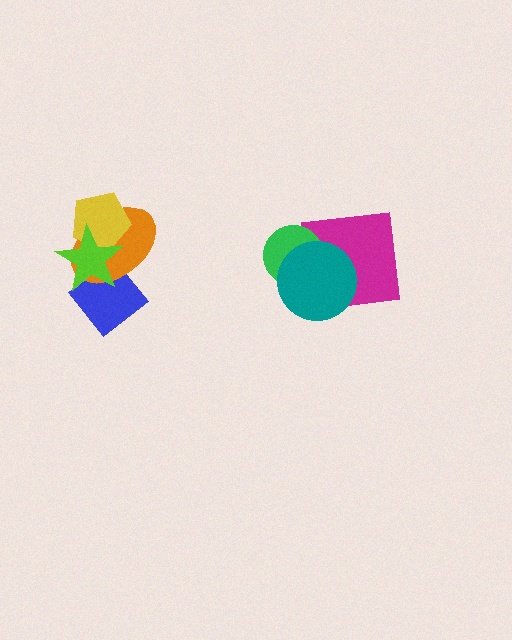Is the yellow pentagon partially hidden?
Yes, it is partially covered by another shape.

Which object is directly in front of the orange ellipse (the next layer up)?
The yellow pentagon is directly in front of the orange ellipse.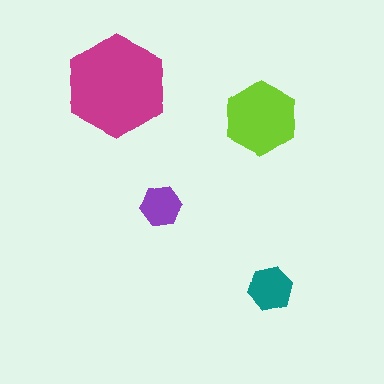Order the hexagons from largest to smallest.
the magenta one, the lime one, the teal one, the purple one.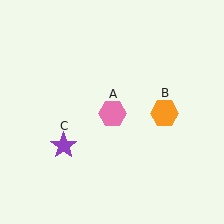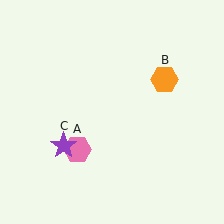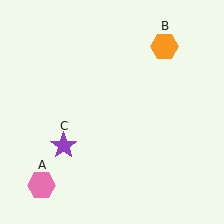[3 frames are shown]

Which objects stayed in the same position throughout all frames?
Purple star (object C) remained stationary.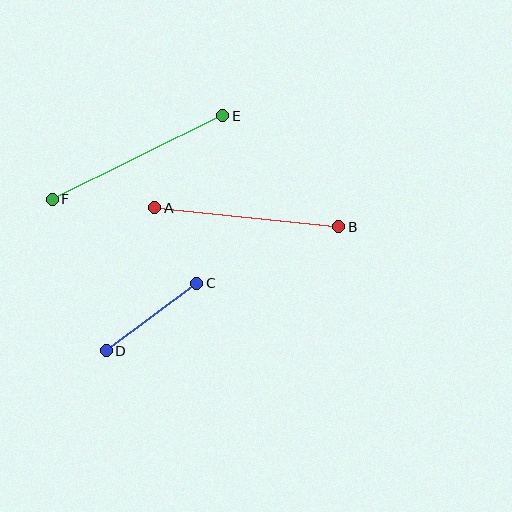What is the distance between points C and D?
The distance is approximately 113 pixels.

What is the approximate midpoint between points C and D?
The midpoint is at approximately (152, 317) pixels.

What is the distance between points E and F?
The distance is approximately 190 pixels.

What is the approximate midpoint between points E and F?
The midpoint is at approximately (138, 157) pixels.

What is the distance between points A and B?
The distance is approximately 185 pixels.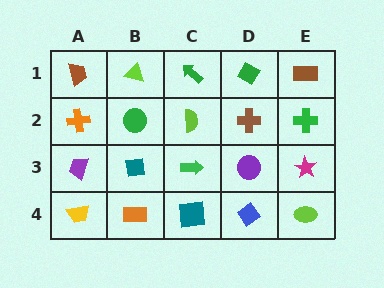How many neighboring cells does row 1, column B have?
3.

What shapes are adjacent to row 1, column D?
A brown cross (row 2, column D), a green arrow (row 1, column C), a brown rectangle (row 1, column E).